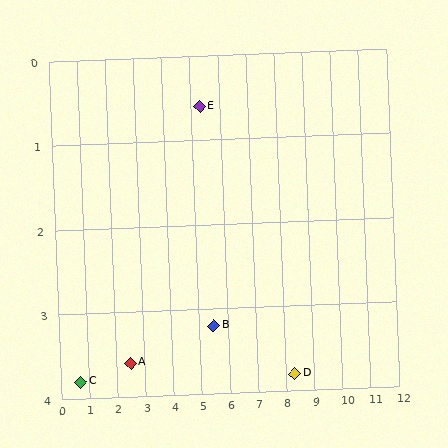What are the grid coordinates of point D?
Point D is at approximately (8.3, 3.8).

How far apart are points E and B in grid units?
Points E and B are about 2.6 grid units apart.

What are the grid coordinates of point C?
Point C is at approximately (0.7, 3.8).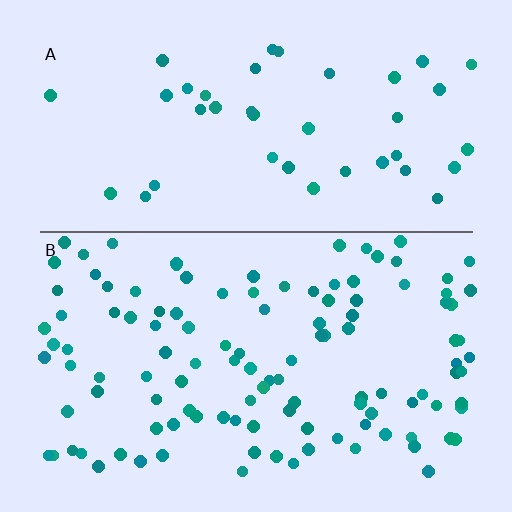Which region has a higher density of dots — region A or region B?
B (the bottom).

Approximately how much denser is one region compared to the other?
Approximately 2.8× — region B over region A.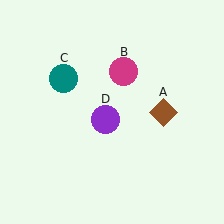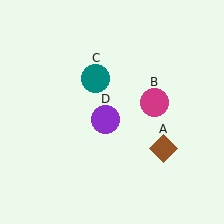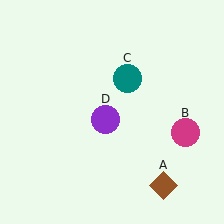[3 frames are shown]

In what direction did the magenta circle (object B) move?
The magenta circle (object B) moved down and to the right.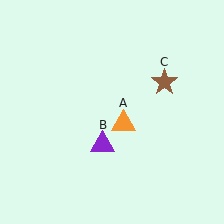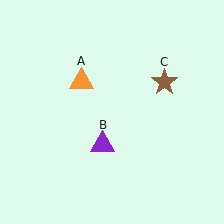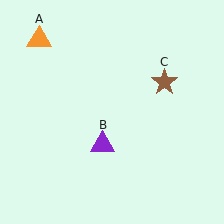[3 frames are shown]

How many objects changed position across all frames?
1 object changed position: orange triangle (object A).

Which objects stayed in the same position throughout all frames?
Purple triangle (object B) and brown star (object C) remained stationary.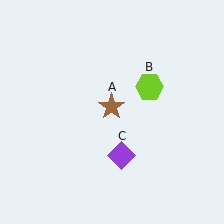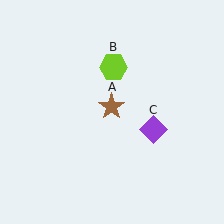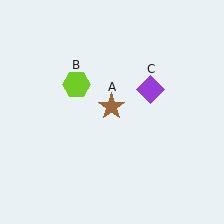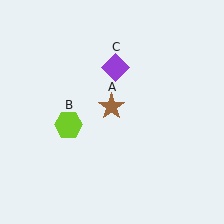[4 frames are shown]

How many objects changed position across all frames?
2 objects changed position: lime hexagon (object B), purple diamond (object C).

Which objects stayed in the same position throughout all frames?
Brown star (object A) remained stationary.